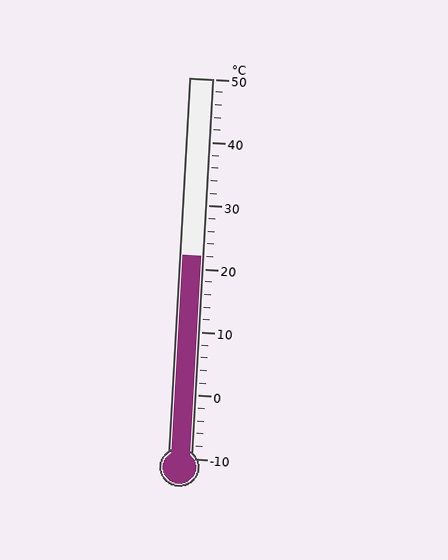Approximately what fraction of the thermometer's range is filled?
The thermometer is filled to approximately 55% of its range.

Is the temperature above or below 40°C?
The temperature is below 40°C.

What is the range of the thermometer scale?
The thermometer scale ranges from -10°C to 50°C.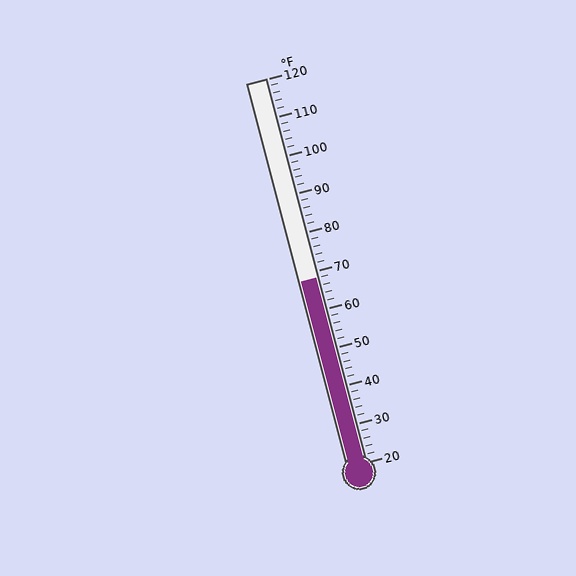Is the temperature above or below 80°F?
The temperature is below 80°F.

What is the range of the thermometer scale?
The thermometer scale ranges from 20°F to 120°F.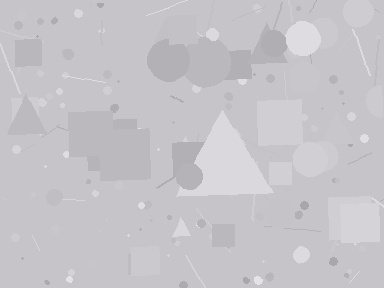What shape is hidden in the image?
A triangle is hidden in the image.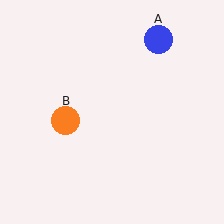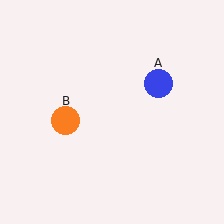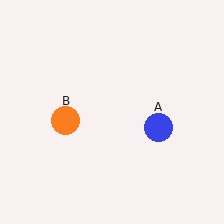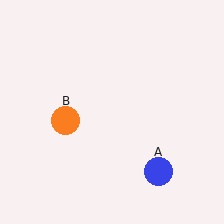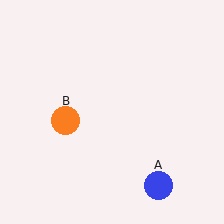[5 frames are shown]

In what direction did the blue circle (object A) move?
The blue circle (object A) moved down.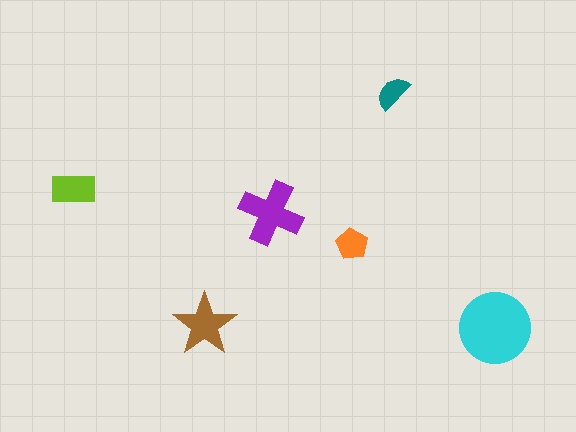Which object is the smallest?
The teal semicircle.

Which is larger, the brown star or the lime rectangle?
The brown star.